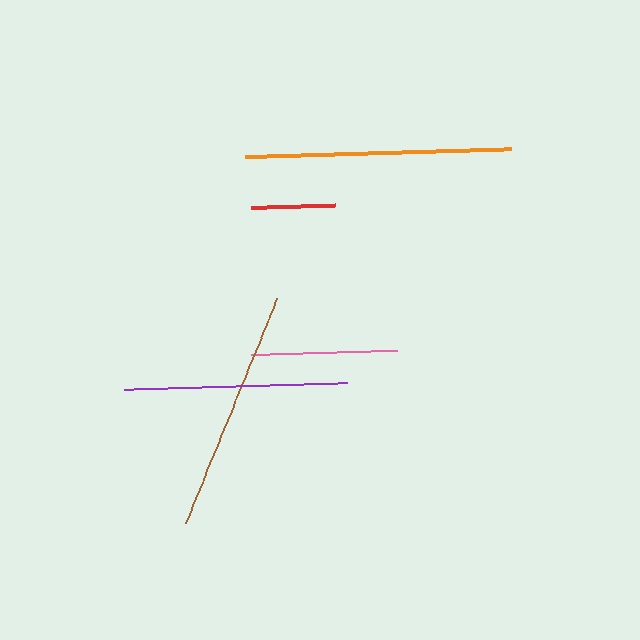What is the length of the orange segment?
The orange segment is approximately 266 pixels long.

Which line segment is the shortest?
The red line is the shortest at approximately 85 pixels.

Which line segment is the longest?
The orange line is the longest at approximately 266 pixels.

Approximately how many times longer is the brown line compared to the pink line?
The brown line is approximately 1.7 times the length of the pink line.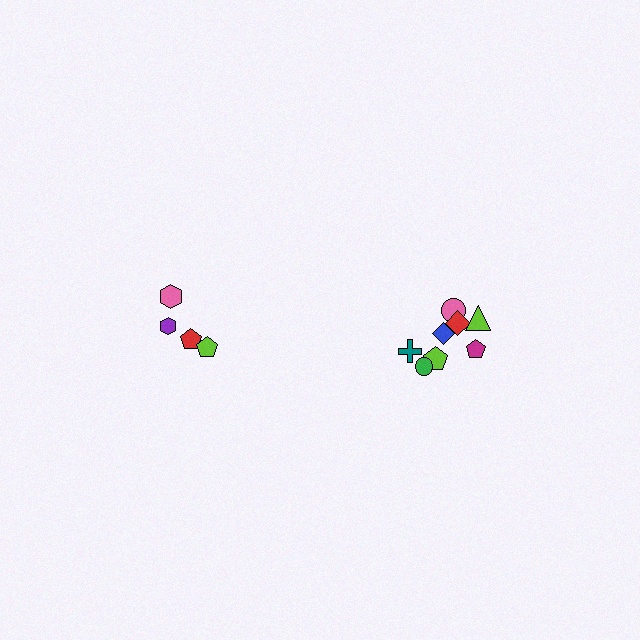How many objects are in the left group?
There are 4 objects.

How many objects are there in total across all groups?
There are 12 objects.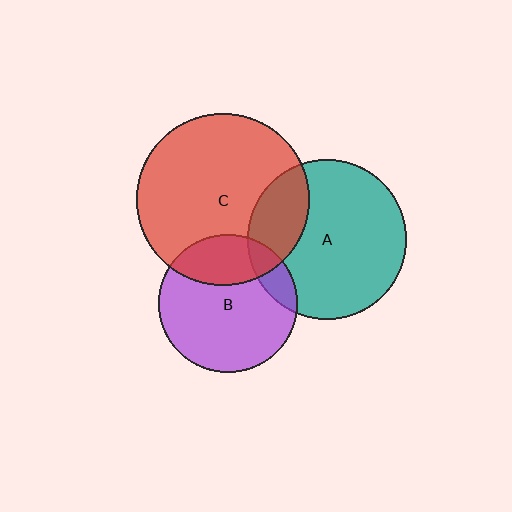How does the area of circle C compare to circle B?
Approximately 1.5 times.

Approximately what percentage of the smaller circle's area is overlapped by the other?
Approximately 25%.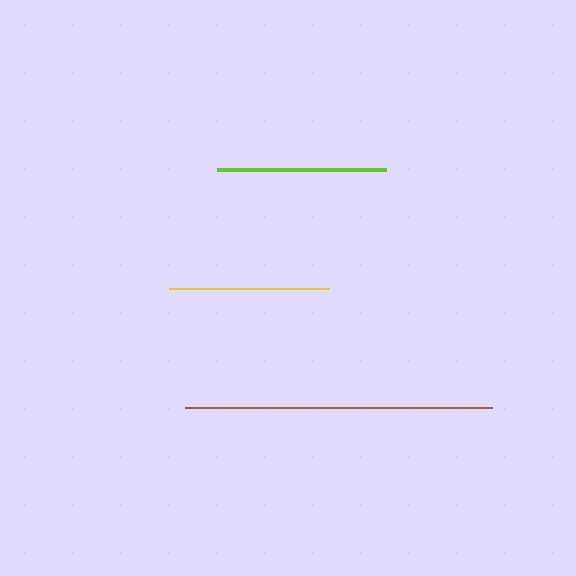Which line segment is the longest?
The brown line is the longest at approximately 307 pixels.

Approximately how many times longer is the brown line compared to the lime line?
The brown line is approximately 1.8 times the length of the lime line.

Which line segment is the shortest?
The yellow line is the shortest at approximately 159 pixels.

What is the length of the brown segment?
The brown segment is approximately 307 pixels long.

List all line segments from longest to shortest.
From longest to shortest: brown, lime, yellow.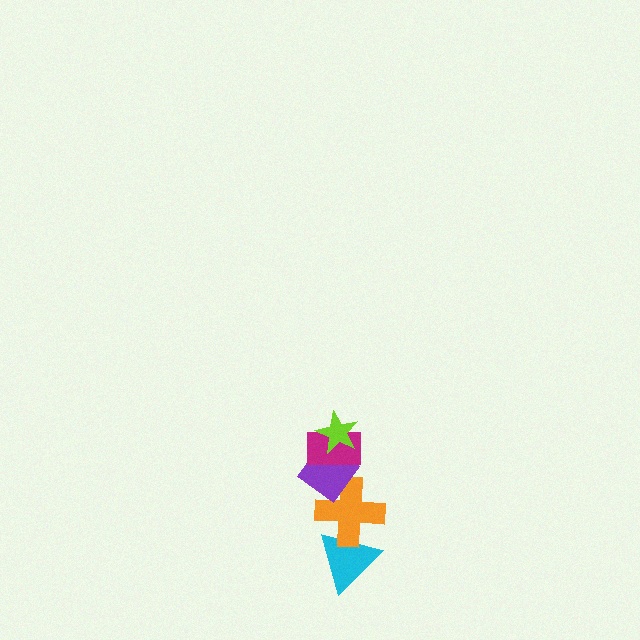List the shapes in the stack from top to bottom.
From top to bottom: the lime star, the magenta rectangle, the purple diamond, the orange cross, the cyan triangle.